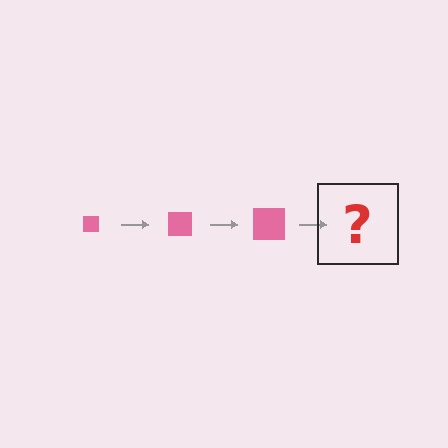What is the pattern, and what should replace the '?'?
The pattern is that the square gets progressively larger each step. The '?' should be a pink square, larger than the previous one.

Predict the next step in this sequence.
The next step is a pink square, larger than the previous one.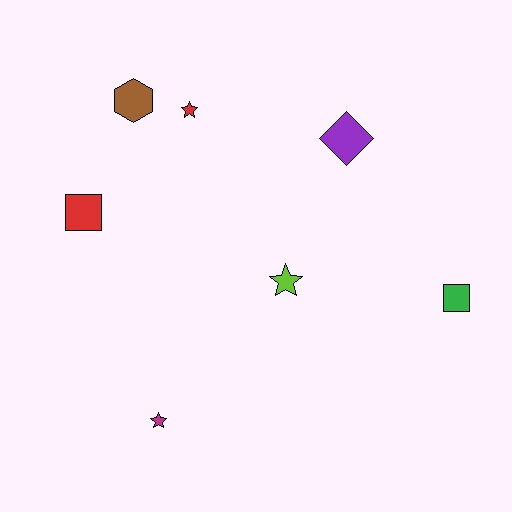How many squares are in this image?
There are 2 squares.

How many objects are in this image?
There are 7 objects.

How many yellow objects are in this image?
There are no yellow objects.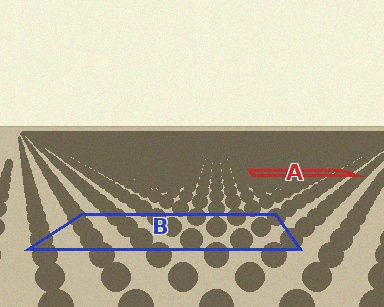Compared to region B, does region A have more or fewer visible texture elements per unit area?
Region A has more texture elements per unit area — they are packed more densely because it is farther away.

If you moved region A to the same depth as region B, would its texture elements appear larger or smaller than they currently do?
They would appear larger. At a closer depth, the same texture elements are projected at a bigger on-screen size.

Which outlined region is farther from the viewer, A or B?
Region A is farther from the viewer — the texture elements inside it appear smaller and more densely packed.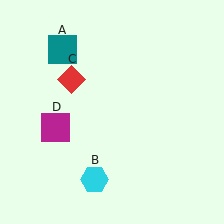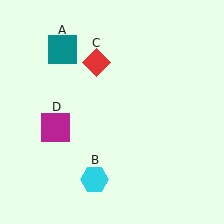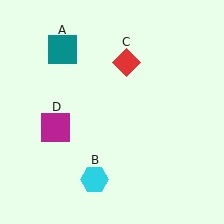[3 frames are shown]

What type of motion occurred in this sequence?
The red diamond (object C) rotated clockwise around the center of the scene.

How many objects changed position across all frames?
1 object changed position: red diamond (object C).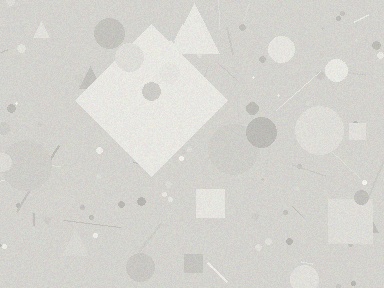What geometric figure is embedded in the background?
A diamond is embedded in the background.